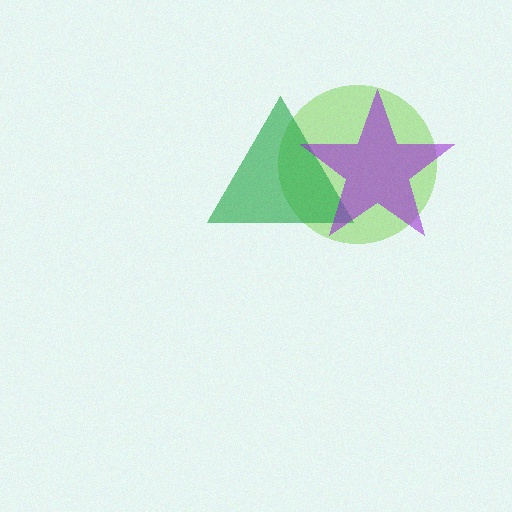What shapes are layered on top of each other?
The layered shapes are: a lime circle, a green triangle, a purple star.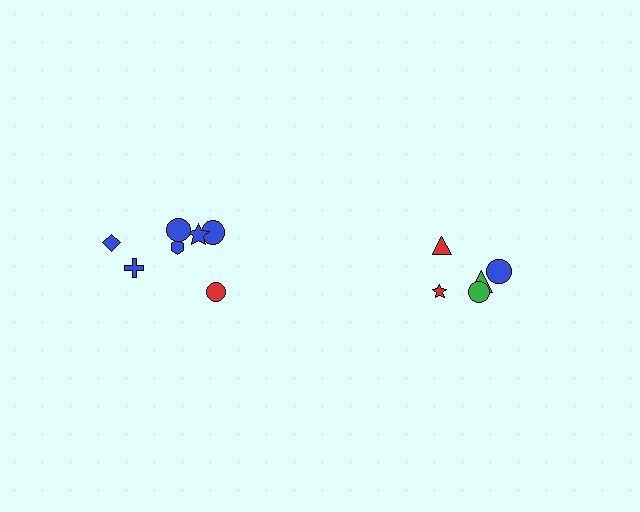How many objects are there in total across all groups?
There are 12 objects.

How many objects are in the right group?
There are 5 objects.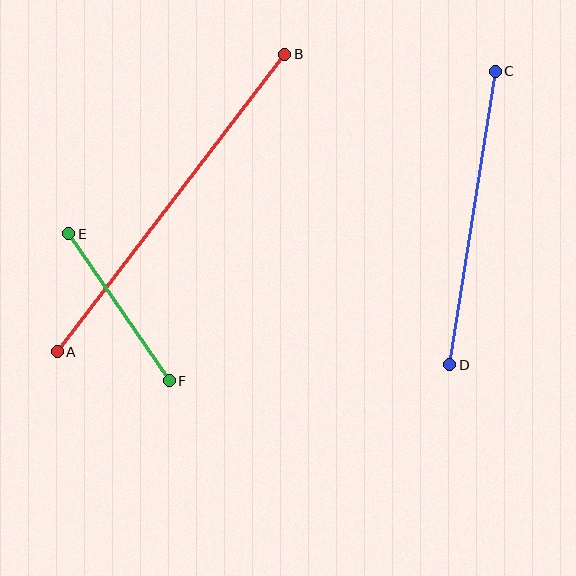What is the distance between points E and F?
The distance is approximately 178 pixels.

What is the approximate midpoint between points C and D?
The midpoint is at approximately (473, 218) pixels.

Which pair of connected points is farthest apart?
Points A and B are farthest apart.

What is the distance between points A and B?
The distance is approximately 375 pixels.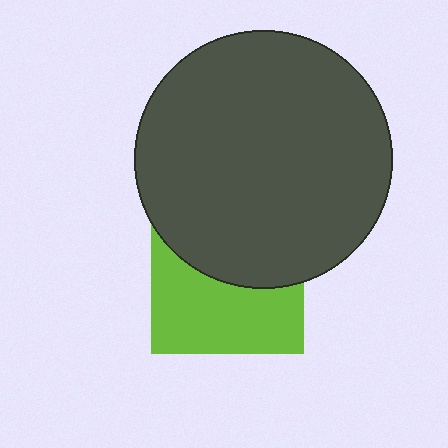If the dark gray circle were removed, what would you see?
You would see the complete lime square.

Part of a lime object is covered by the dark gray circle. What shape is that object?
It is a square.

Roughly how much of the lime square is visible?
About half of it is visible (roughly 51%).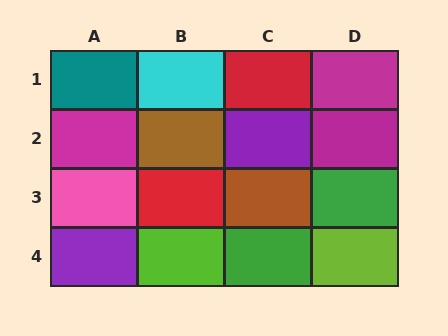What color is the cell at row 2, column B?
Brown.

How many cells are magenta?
3 cells are magenta.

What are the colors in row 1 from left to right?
Teal, cyan, red, magenta.